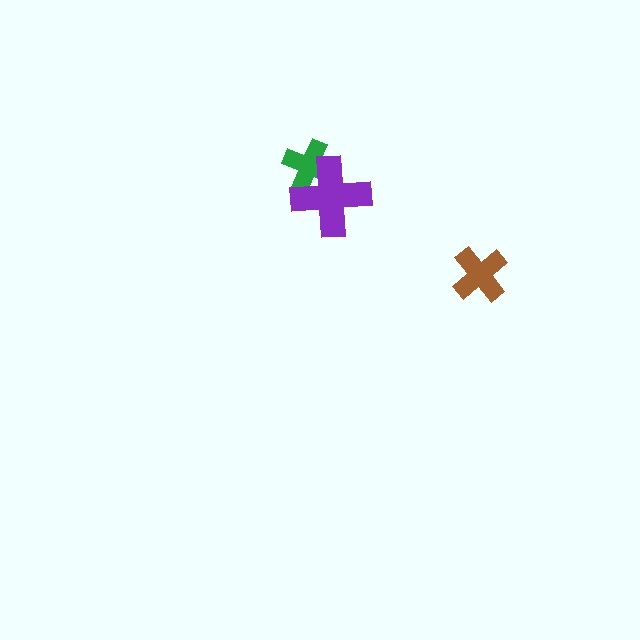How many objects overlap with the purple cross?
1 object overlaps with the purple cross.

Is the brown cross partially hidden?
No, no other shape covers it.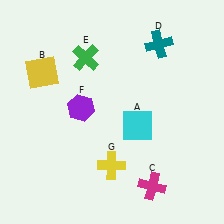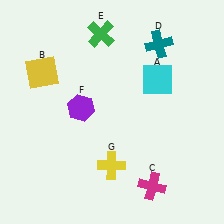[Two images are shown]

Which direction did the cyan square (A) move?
The cyan square (A) moved up.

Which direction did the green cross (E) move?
The green cross (E) moved up.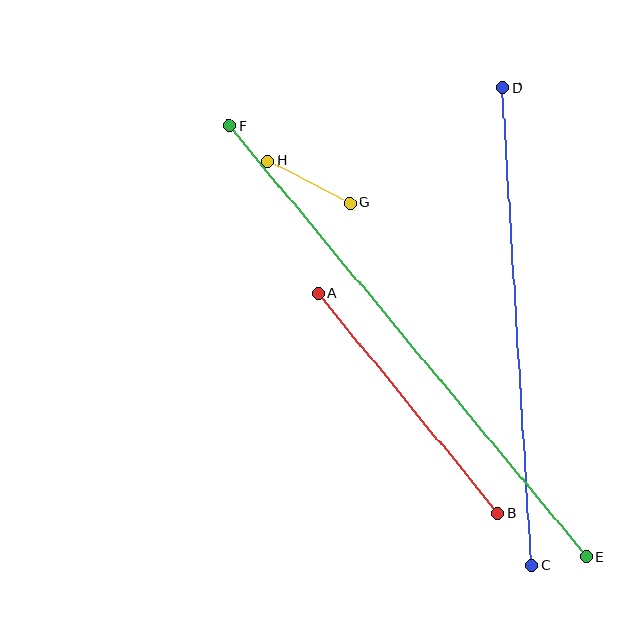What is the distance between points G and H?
The distance is approximately 92 pixels.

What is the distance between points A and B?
The distance is approximately 285 pixels.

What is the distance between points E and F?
The distance is approximately 559 pixels.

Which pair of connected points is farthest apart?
Points E and F are farthest apart.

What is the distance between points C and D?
The distance is approximately 479 pixels.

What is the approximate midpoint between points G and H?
The midpoint is at approximately (309, 182) pixels.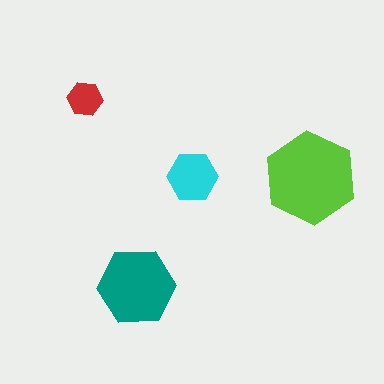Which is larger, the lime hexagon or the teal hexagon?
The lime one.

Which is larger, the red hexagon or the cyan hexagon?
The cyan one.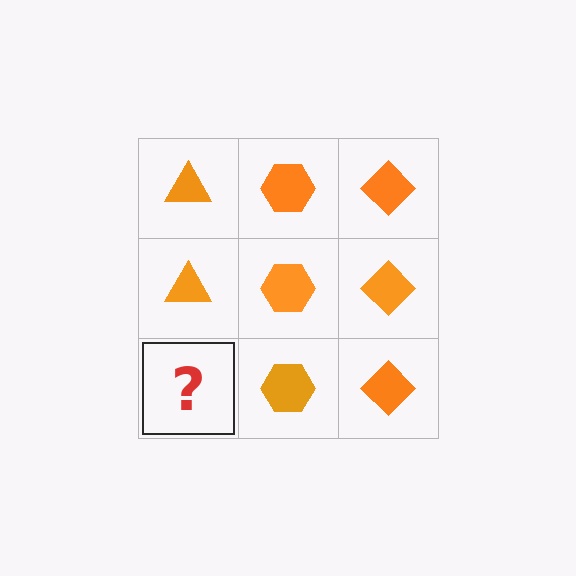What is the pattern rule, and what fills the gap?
The rule is that each column has a consistent shape. The gap should be filled with an orange triangle.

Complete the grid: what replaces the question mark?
The question mark should be replaced with an orange triangle.